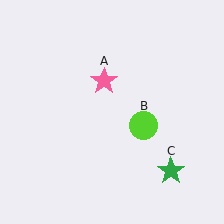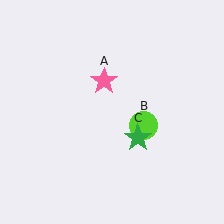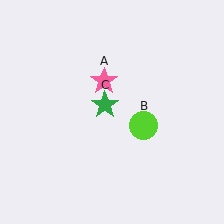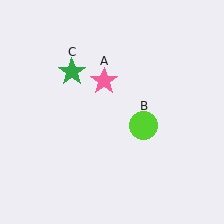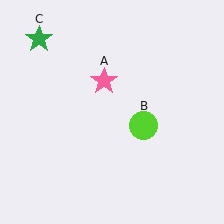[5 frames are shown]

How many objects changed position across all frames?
1 object changed position: green star (object C).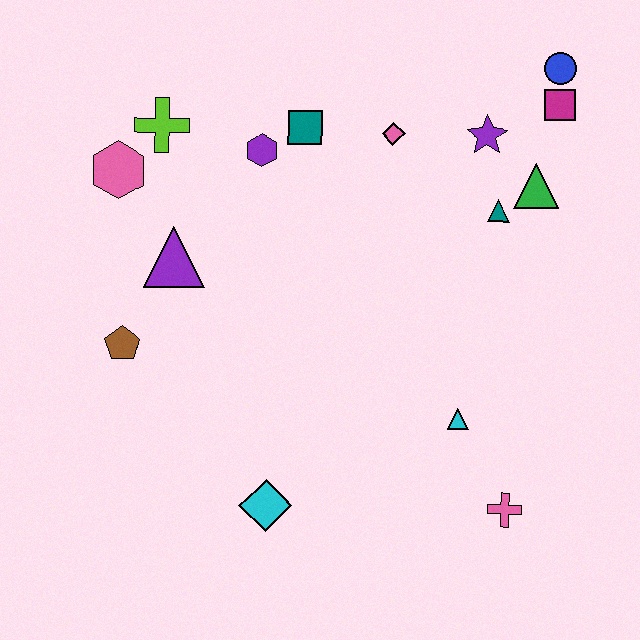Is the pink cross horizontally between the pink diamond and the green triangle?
Yes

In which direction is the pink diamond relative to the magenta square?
The pink diamond is to the left of the magenta square.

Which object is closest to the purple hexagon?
The teal square is closest to the purple hexagon.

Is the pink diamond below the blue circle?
Yes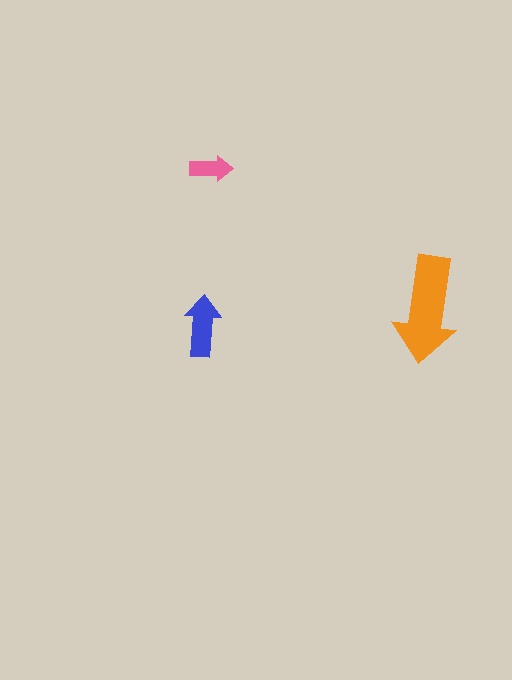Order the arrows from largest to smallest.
the orange one, the blue one, the pink one.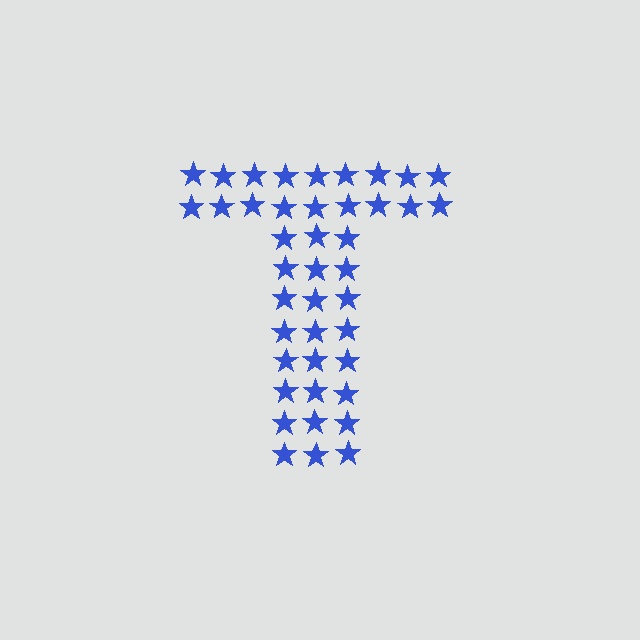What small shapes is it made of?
It is made of small stars.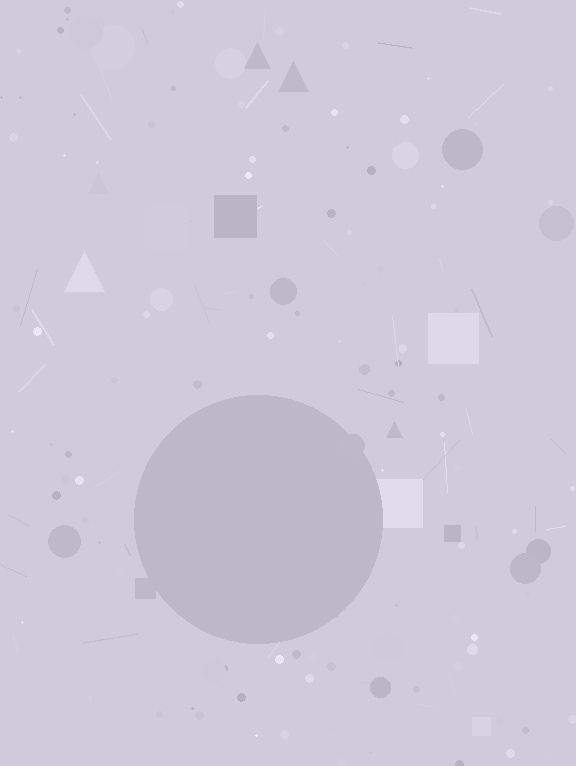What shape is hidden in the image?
A circle is hidden in the image.